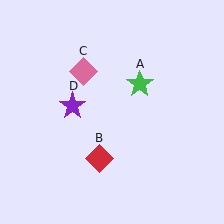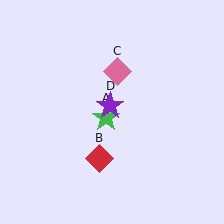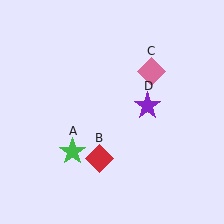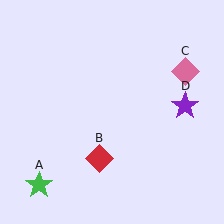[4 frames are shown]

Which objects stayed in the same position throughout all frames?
Red diamond (object B) remained stationary.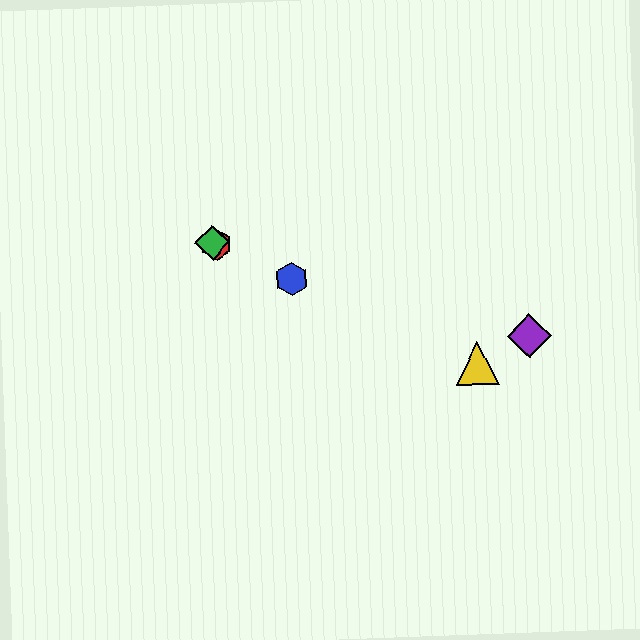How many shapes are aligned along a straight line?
4 shapes (the red hexagon, the blue hexagon, the green diamond, the yellow triangle) are aligned along a straight line.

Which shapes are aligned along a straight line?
The red hexagon, the blue hexagon, the green diamond, the yellow triangle are aligned along a straight line.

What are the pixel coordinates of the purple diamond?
The purple diamond is at (529, 336).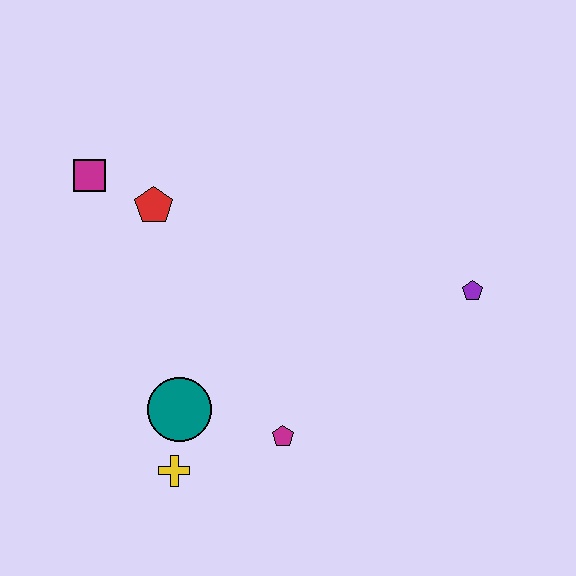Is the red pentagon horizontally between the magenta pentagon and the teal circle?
No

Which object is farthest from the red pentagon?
The purple pentagon is farthest from the red pentagon.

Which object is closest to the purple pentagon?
The magenta pentagon is closest to the purple pentagon.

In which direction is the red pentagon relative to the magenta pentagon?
The red pentagon is above the magenta pentagon.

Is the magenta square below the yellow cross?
No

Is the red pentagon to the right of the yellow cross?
No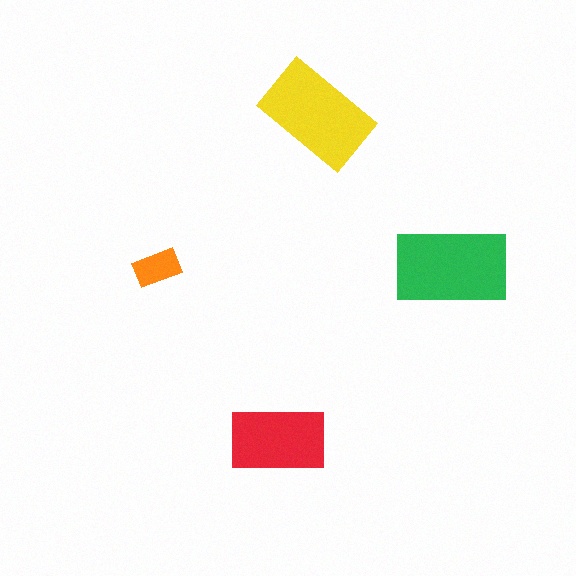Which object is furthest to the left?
The orange rectangle is leftmost.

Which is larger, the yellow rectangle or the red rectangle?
The yellow one.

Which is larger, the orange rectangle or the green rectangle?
The green one.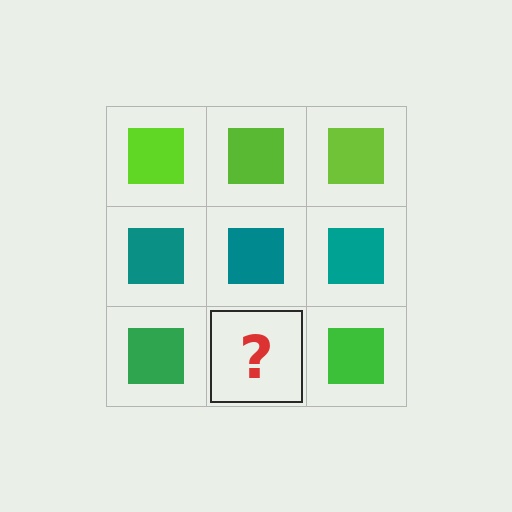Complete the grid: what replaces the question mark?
The question mark should be replaced with a green square.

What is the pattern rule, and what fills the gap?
The rule is that each row has a consistent color. The gap should be filled with a green square.